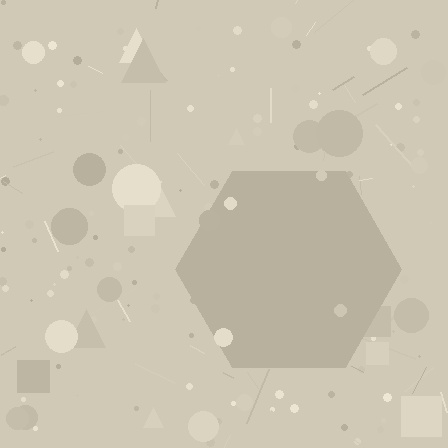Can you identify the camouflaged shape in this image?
The camouflaged shape is a hexagon.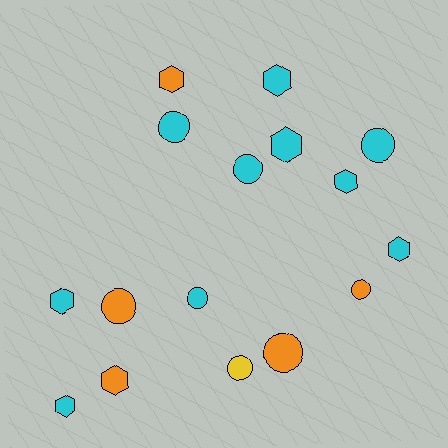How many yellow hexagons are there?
There are no yellow hexagons.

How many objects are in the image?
There are 16 objects.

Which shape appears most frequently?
Circle, with 8 objects.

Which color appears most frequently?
Cyan, with 10 objects.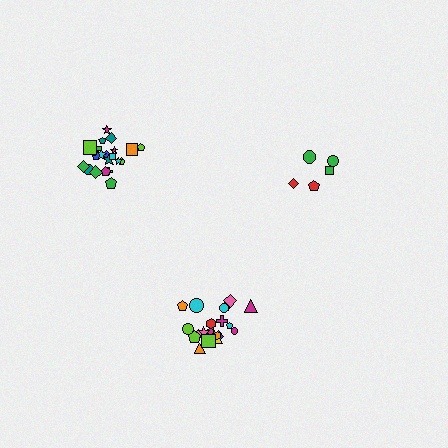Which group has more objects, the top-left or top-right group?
The top-left group.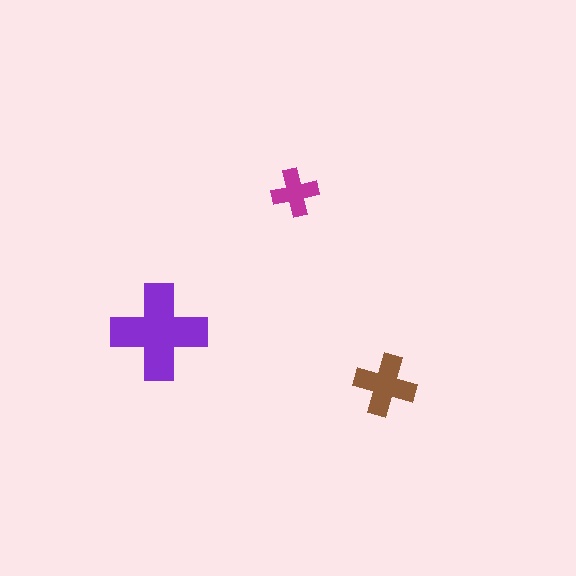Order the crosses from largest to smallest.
the purple one, the brown one, the magenta one.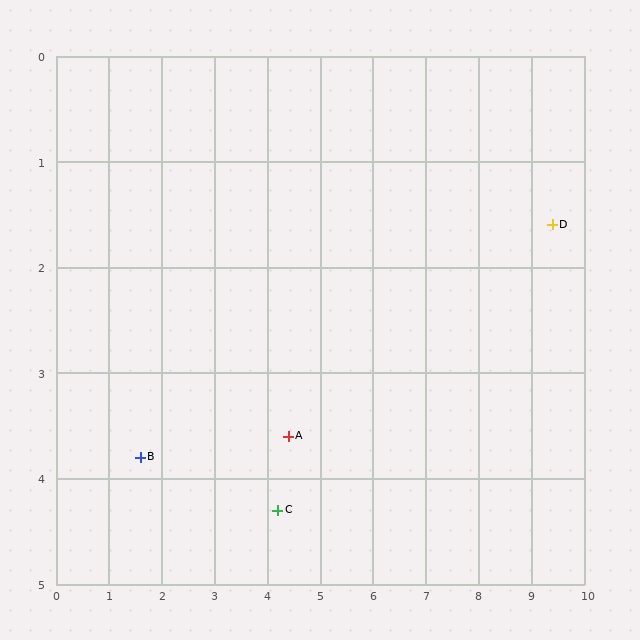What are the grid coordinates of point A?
Point A is at approximately (4.4, 3.6).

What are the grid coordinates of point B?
Point B is at approximately (1.6, 3.8).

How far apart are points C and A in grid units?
Points C and A are about 0.7 grid units apart.